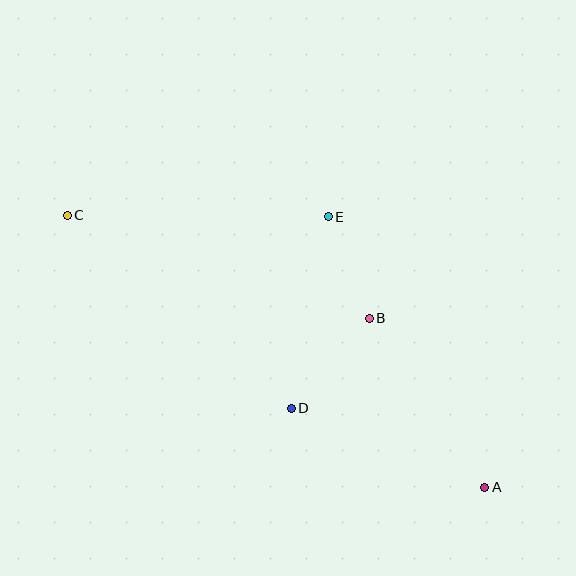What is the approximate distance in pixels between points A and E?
The distance between A and E is approximately 312 pixels.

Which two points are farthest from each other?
Points A and C are farthest from each other.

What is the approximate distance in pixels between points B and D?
The distance between B and D is approximately 119 pixels.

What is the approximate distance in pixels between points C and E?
The distance between C and E is approximately 261 pixels.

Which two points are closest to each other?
Points B and E are closest to each other.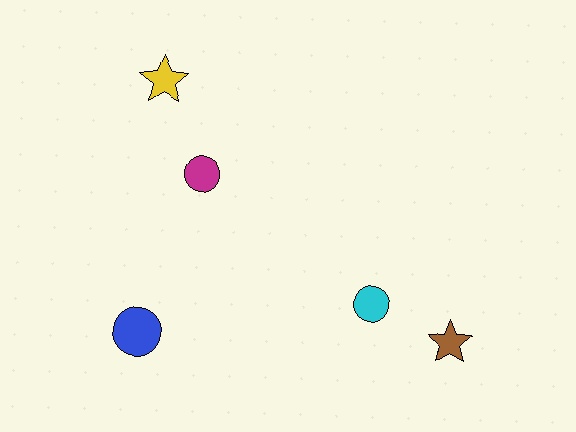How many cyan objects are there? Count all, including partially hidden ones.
There is 1 cyan object.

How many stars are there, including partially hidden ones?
There are 2 stars.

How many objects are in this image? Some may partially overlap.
There are 5 objects.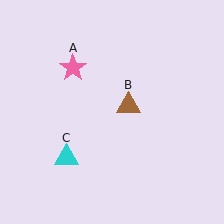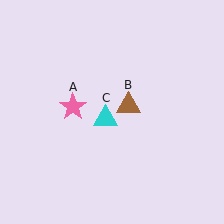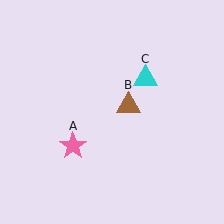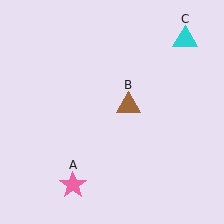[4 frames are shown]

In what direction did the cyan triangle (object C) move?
The cyan triangle (object C) moved up and to the right.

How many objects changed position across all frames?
2 objects changed position: pink star (object A), cyan triangle (object C).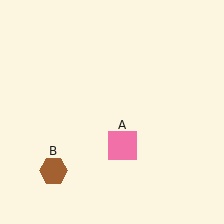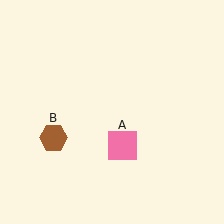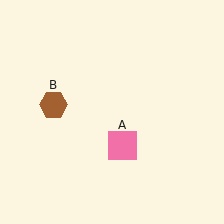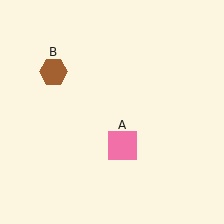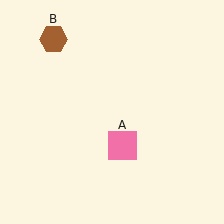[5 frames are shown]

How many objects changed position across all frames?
1 object changed position: brown hexagon (object B).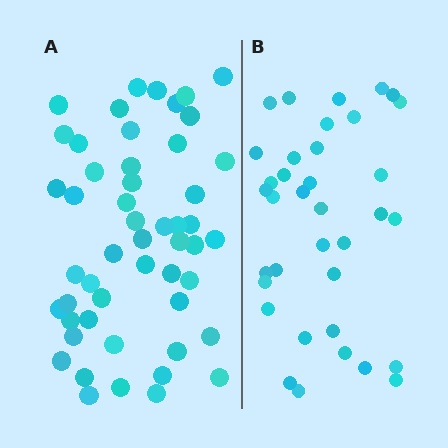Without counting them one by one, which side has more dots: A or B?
Region A (the left region) has more dots.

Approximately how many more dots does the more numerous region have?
Region A has approximately 15 more dots than region B.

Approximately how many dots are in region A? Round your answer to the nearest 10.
About 50 dots. (The exact count is 51, which rounds to 50.)